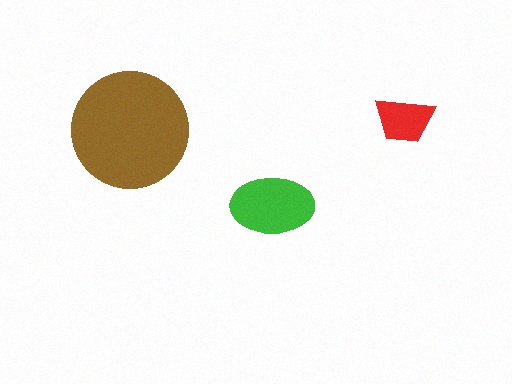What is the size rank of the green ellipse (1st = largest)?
2nd.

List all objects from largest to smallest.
The brown circle, the green ellipse, the red trapezoid.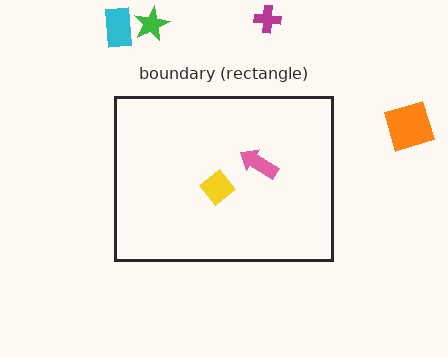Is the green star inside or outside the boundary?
Outside.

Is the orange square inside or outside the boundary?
Outside.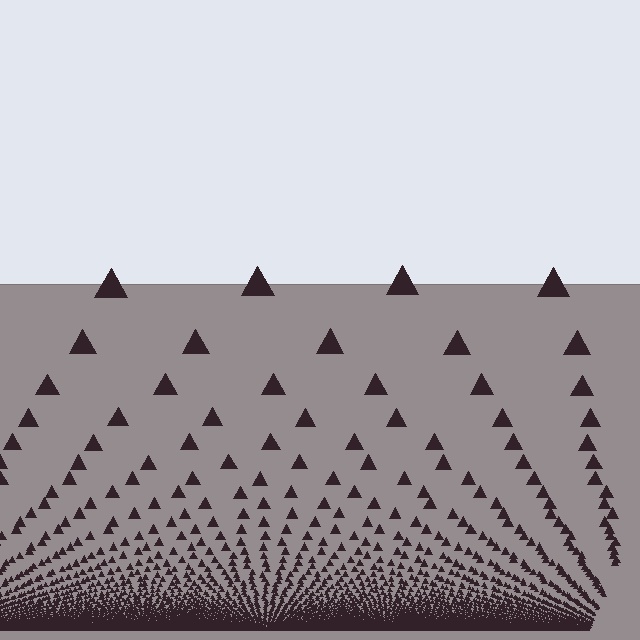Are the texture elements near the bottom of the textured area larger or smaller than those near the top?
Smaller. The gradient is inverted — elements near the bottom are smaller and denser.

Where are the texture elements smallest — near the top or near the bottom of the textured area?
Near the bottom.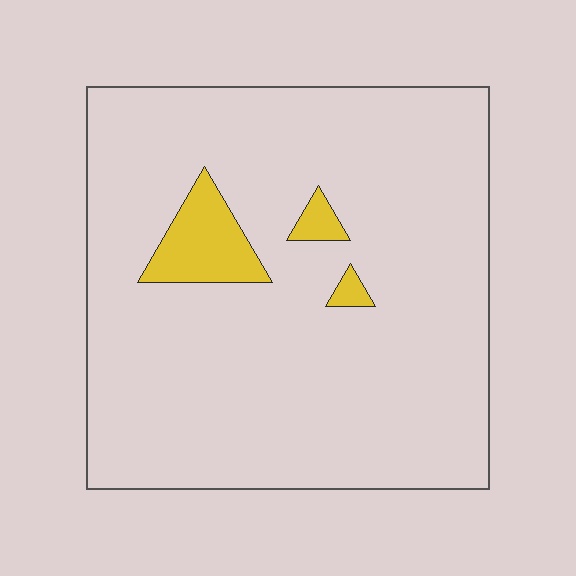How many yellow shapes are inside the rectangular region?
3.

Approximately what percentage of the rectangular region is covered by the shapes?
Approximately 5%.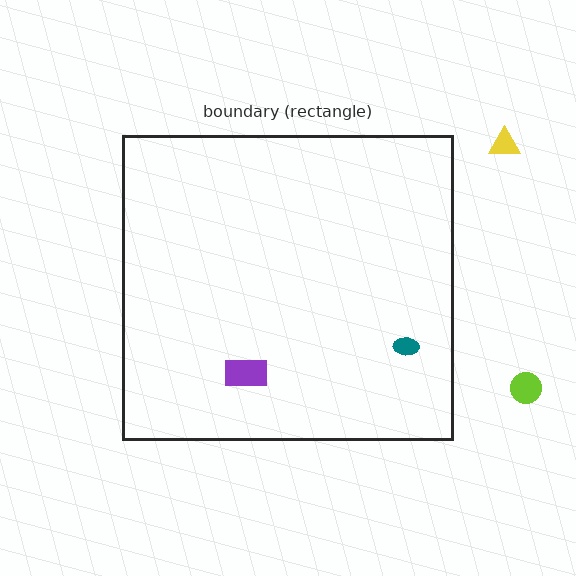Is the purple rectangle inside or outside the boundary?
Inside.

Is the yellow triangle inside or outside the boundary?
Outside.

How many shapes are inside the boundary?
2 inside, 2 outside.